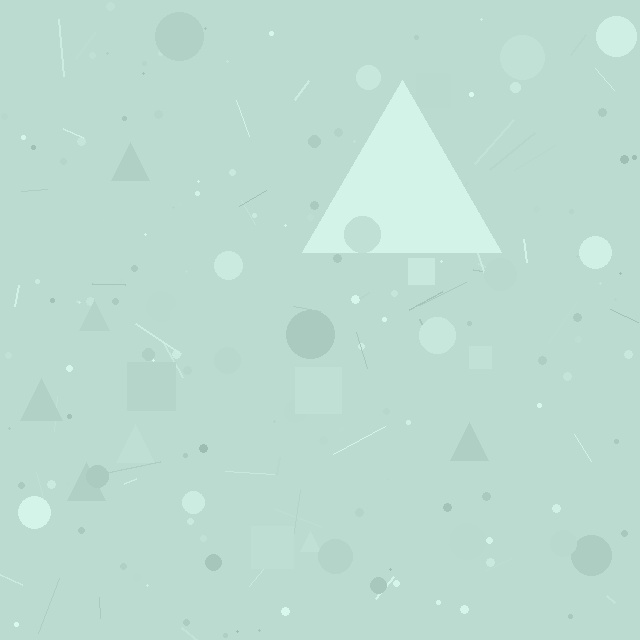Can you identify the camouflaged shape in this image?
The camouflaged shape is a triangle.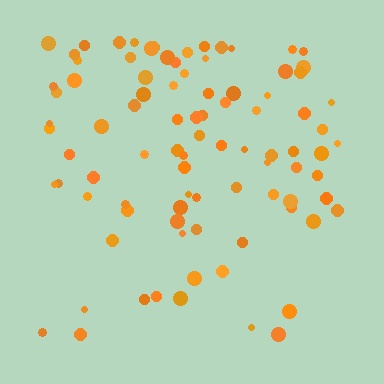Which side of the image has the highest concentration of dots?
The top.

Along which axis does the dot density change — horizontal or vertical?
Vertical.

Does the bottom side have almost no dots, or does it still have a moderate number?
Still a moderate number, just noticeably fewer than the top.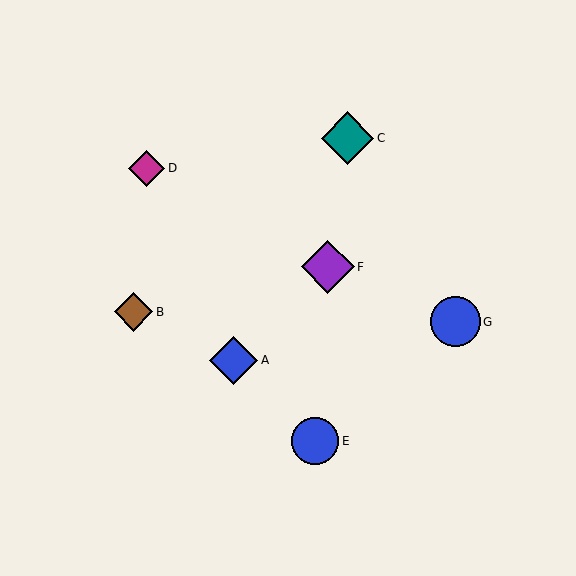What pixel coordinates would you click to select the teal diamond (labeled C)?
Click at (347, 138) to select the teal diamond C.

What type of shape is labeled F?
Shape F is a purple diamond.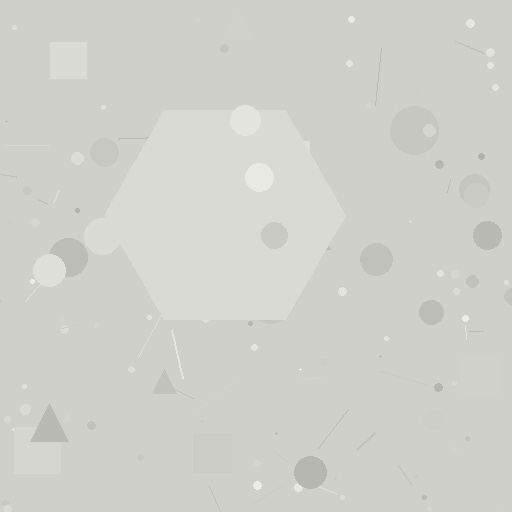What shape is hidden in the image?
A hexagon is hidden in the image.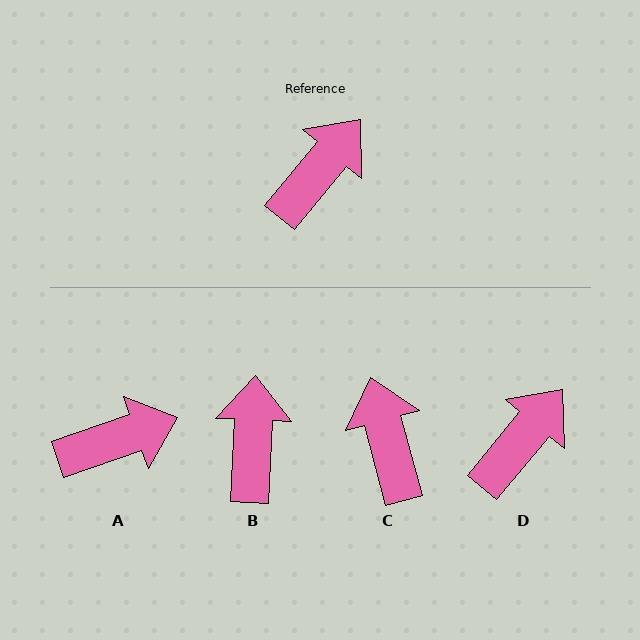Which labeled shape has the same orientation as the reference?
D.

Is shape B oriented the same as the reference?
No, it is off by about 37 degrees.